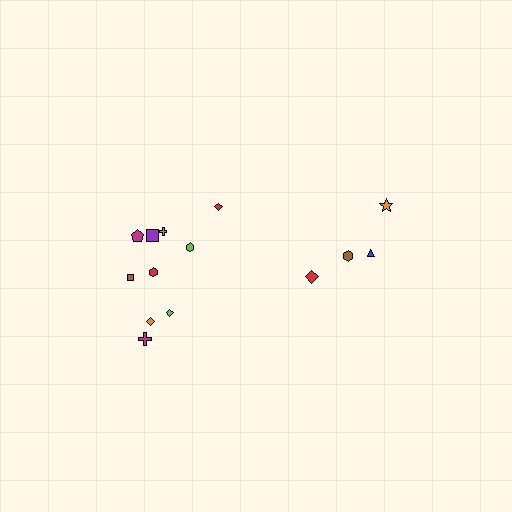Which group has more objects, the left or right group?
The left group.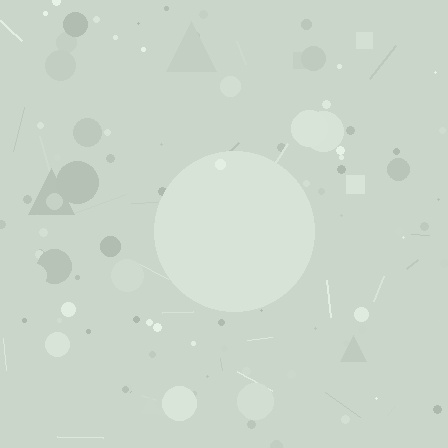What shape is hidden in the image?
A circle is hidden in the image.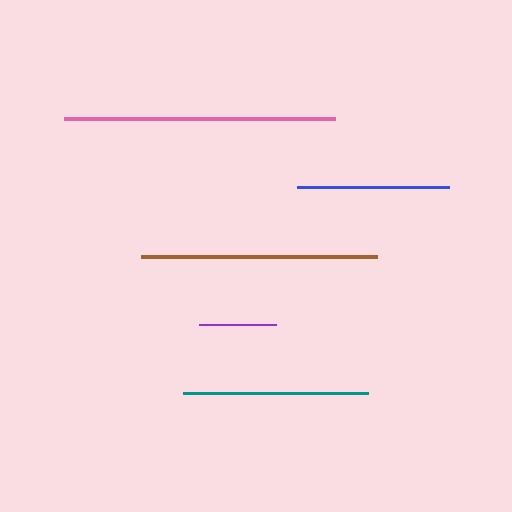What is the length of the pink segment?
The pink segment is approximately 271 pixels long.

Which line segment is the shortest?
The purple line is the shortest at approximately 77 pixels.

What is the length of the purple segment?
The purple segment is approximately 77 pixels long.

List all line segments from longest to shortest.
From longest to shortest: pink, brown, teal, blue, purple.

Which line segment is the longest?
The pink line is the longest at approximately 271 pixels.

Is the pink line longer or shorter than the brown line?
The pink line is longer than the brown line.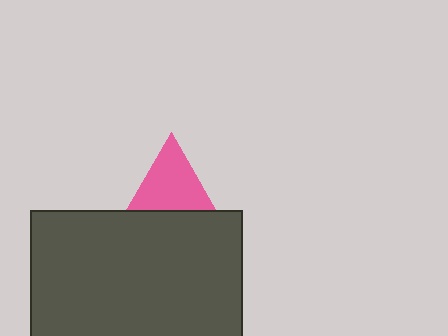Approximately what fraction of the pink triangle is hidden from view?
Roughly 55% of the pink triangle is hidden behind the dark gray rectangle.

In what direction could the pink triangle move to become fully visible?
The pink triangle could move up. That would shift it out from behind the dark gray rectangle entirely.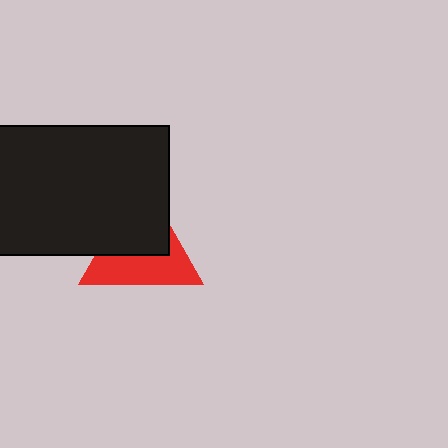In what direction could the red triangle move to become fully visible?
The red triangle could move toward the lower-right. That would shift it out from behind the black rectangle entirely.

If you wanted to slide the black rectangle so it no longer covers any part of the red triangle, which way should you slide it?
Slide it toward the upper-left — that is the most direct way to separate the two shapes.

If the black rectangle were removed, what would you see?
You would see the complete red triangle.